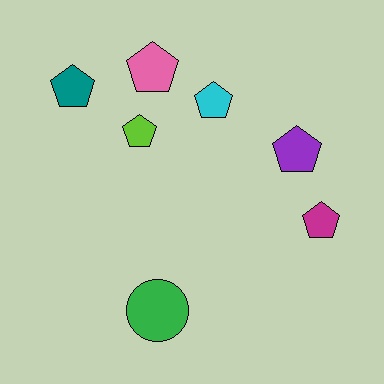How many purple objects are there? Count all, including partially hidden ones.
There is 1 purple object.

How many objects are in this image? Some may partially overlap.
There are 7 objects.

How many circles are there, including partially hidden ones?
There is 1 circle.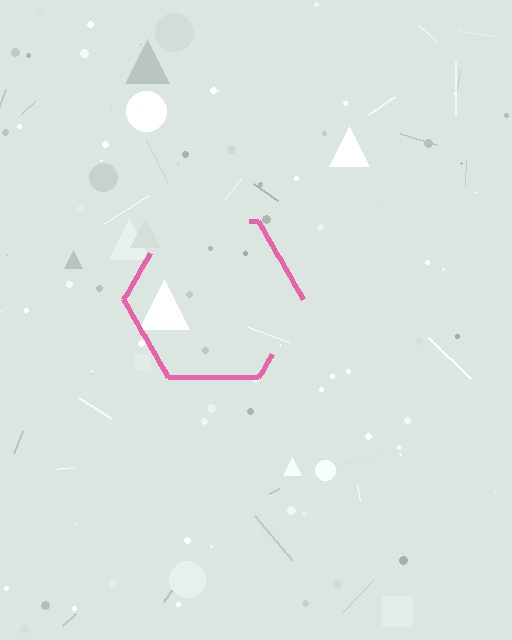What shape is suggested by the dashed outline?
The dashed outline suggests a hexagon.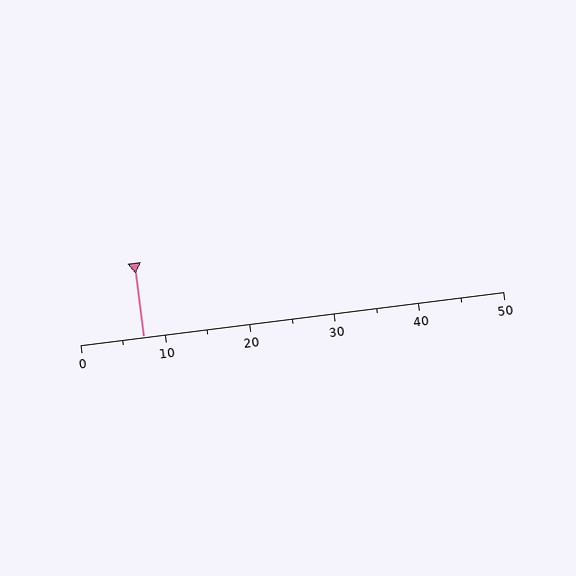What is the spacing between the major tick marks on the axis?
The major ticks are spaced 10 apart.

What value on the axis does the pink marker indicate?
The marker indicates approximately 7.5.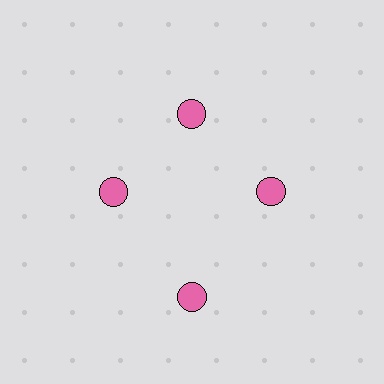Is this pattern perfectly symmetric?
No. The 4 pink circles are arranged in a ring, but one element near the 6 o'clock position is pushed outward from the center, breaking the 4-fold rotational symmetry.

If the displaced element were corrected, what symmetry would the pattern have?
It would have 4-fold rotational symmetry — the pattern would map onto itself every 90 degrees.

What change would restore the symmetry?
The symmetry would be restored by moving it inward, back onto the ring so that all 4 circles sit at equal angles and equal distance from the center.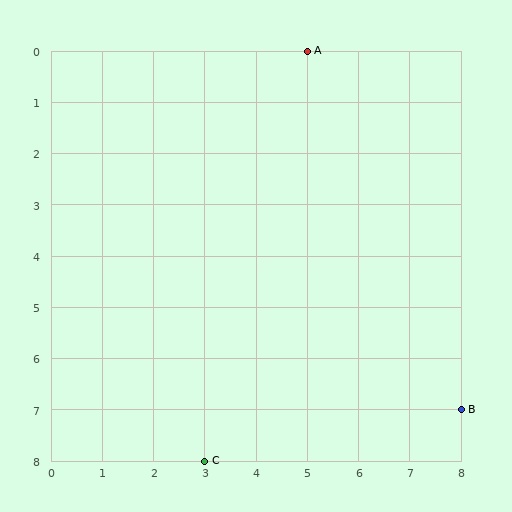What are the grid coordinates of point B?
Point B is at grid coordinates (8, 7).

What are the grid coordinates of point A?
Point A is at grid coordinates (5, 0).